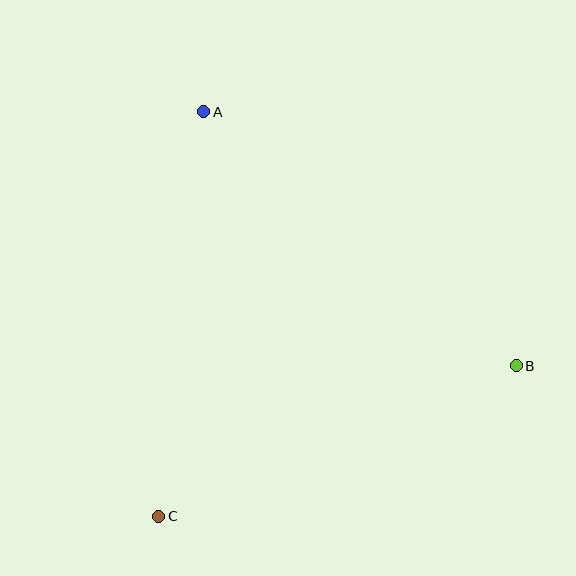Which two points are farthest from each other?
Points A and C are farthest from each other.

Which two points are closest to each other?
Points B and C are closest to each other.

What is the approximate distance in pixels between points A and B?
The distance between A and B is approximately 403 pixels.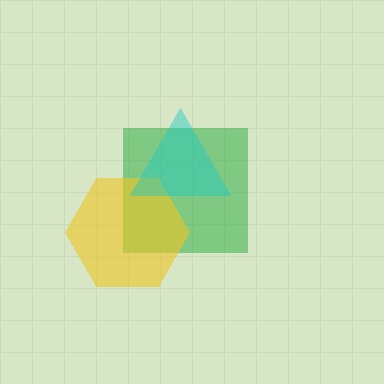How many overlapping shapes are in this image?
There are 3 overlapping shapes in the image.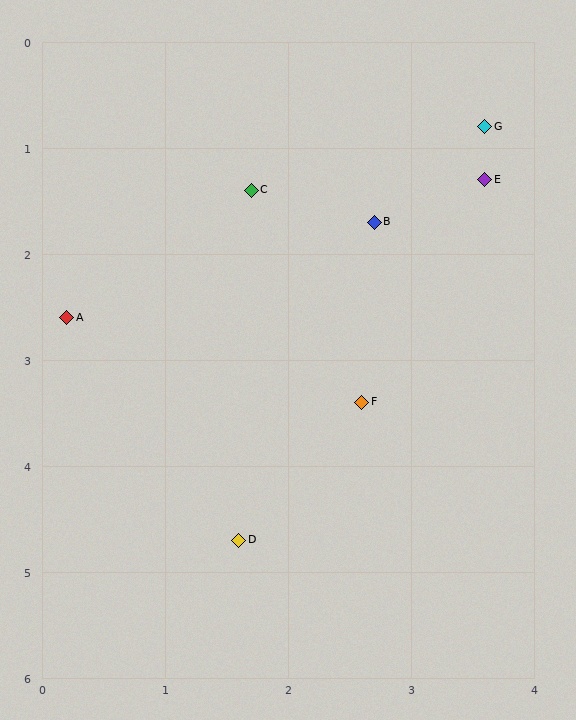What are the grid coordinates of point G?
Point G is at approximately (3.6, 0.8).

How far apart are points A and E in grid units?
Points A and E are about 3.6 grid units apart.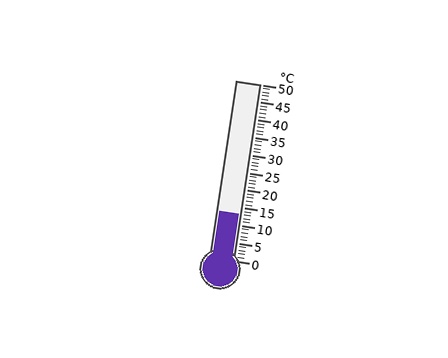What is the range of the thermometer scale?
The thermometer scale ranges from 0°C to 50°C.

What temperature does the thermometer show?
The thermometer shows approximately 13°C.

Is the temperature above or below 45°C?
The temperature is below 45°C.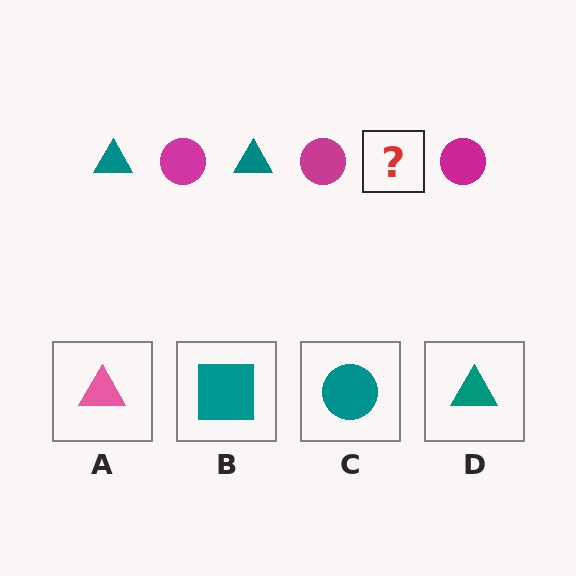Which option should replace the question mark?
Option D.